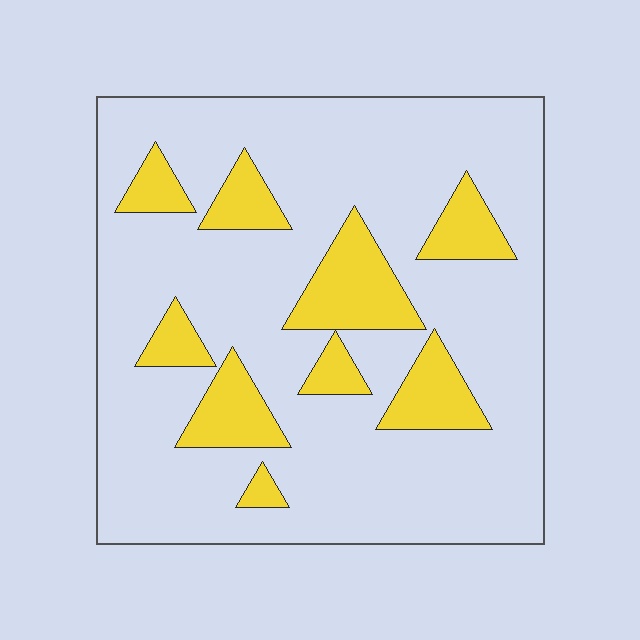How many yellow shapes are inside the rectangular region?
9.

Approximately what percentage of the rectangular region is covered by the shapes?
Approximately 20%.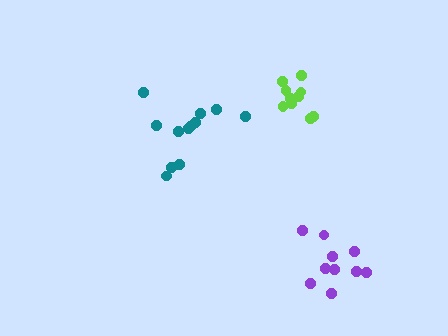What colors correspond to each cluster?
The clusters are colored: lime, teal, purple.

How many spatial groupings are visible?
There are 3 spatial groupings.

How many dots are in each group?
Group 1: 10 dots, Group 2: 12 dots, Group 3: 10 dots (32 total).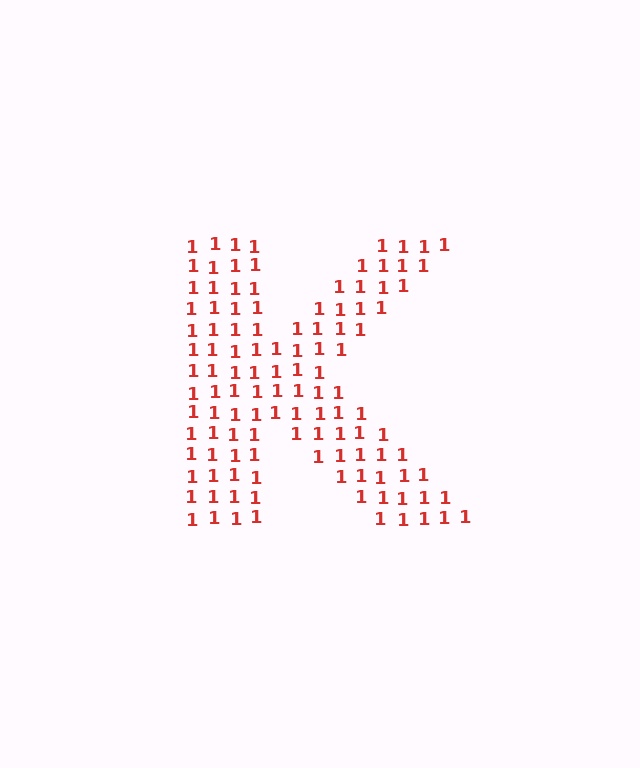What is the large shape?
The large shape is the letter K.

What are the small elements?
The small elements are digit 1's.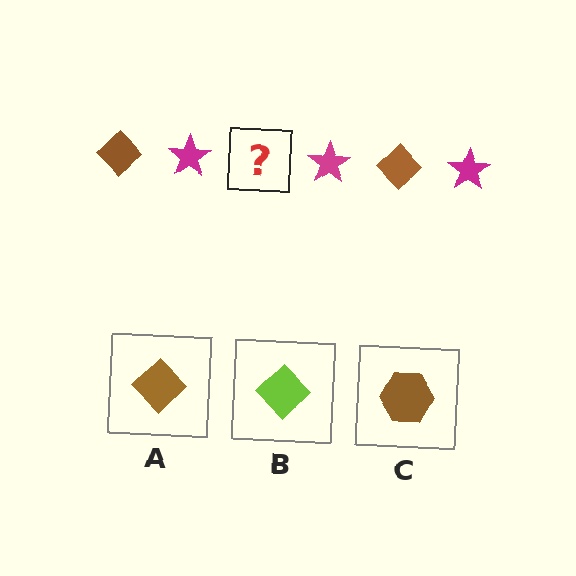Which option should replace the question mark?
Option A.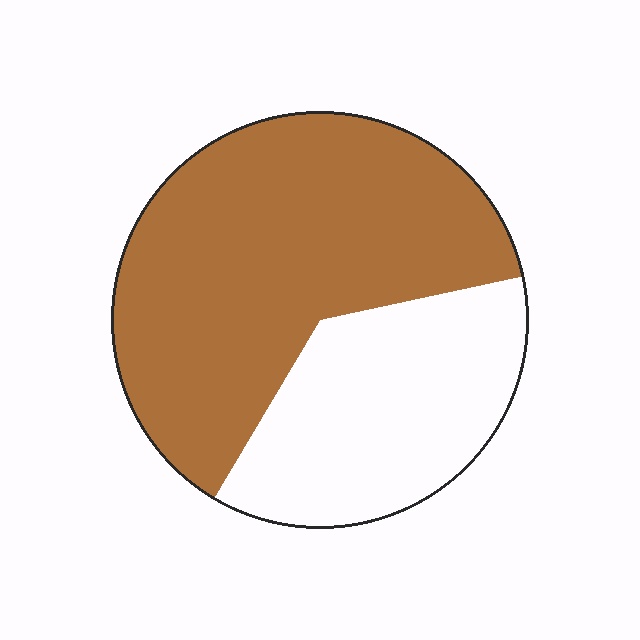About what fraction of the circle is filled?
About five eighths (5/8).